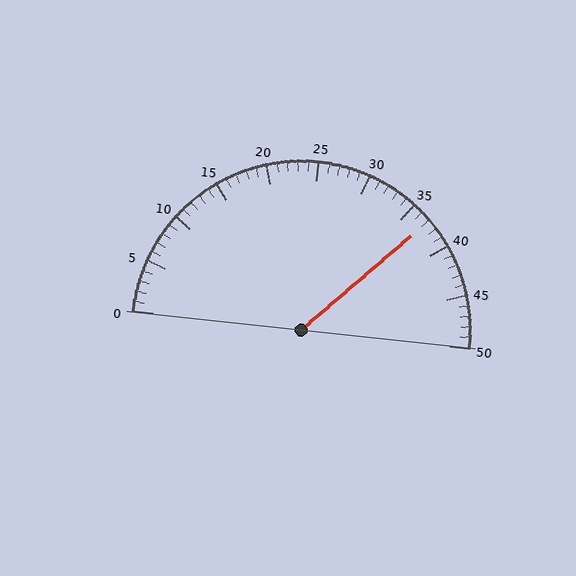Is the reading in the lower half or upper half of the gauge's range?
The reading is in the upper half of the range (0 to 50).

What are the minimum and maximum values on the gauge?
The gauge ranges from 0 to 50.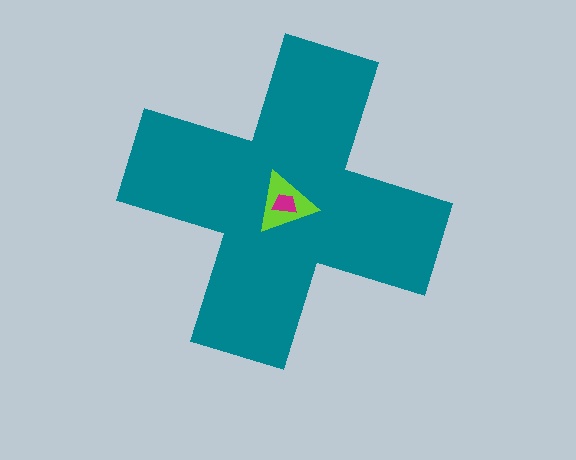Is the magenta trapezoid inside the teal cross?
Yes.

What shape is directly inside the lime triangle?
The magenta trapezoid.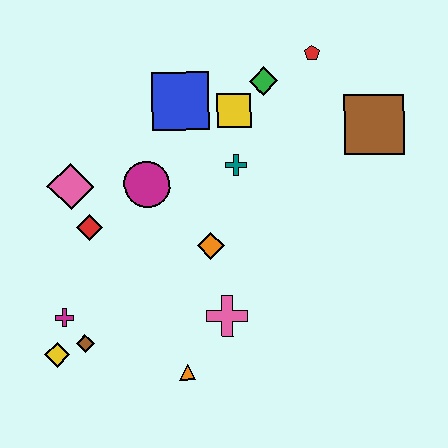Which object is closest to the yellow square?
The green diamond is closest to the yellow square.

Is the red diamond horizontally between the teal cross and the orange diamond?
No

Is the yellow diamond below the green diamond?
Yes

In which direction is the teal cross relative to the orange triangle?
The teal cross is above the orange triangle.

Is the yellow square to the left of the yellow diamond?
No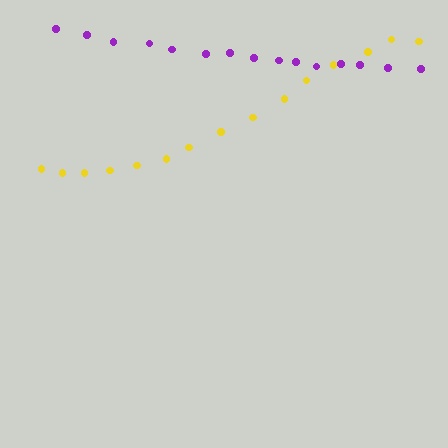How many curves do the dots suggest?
There are 2 distinct paths.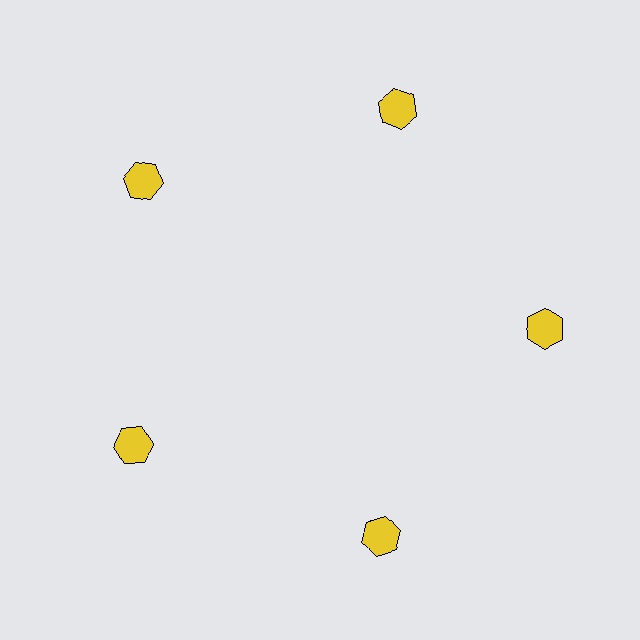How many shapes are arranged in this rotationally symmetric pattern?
There are 5 shapes, arranged in 5 groups of 1.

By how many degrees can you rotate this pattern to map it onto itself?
The pattern maps onto itself every 72 degrees of rotation.